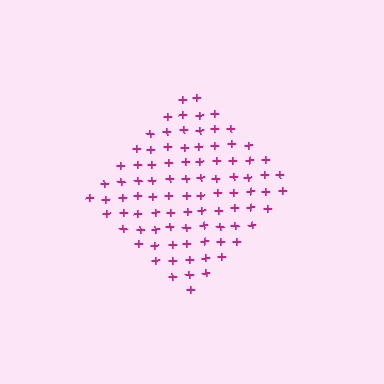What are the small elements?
The small elements are plus signs.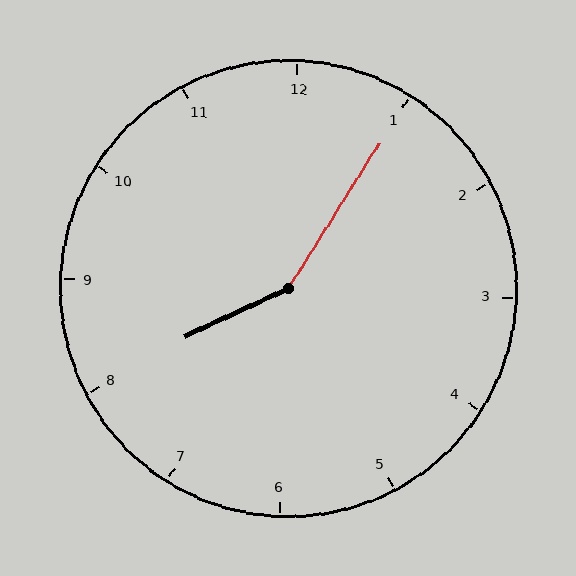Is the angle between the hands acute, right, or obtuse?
It is obtuse.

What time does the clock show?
8:05.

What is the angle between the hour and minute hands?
Approximately 148 degrees.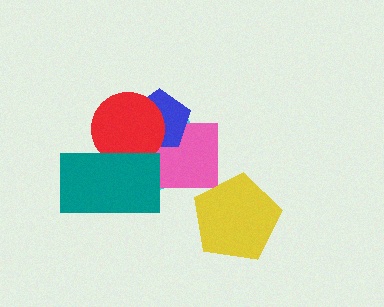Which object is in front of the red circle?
The teal rectangle is in front of the red circle.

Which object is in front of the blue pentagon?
The red circle is in front of the blue pentagon.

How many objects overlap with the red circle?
3 objects overlap with the red circle.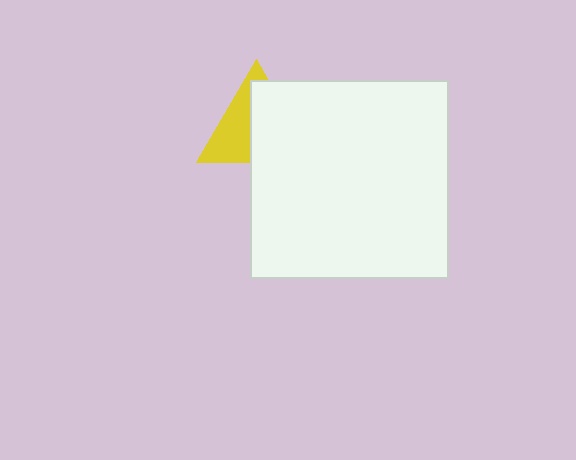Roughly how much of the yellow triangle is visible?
A small part of it is visible (roughly 43%).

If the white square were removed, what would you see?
You would see the complete yellow triangle.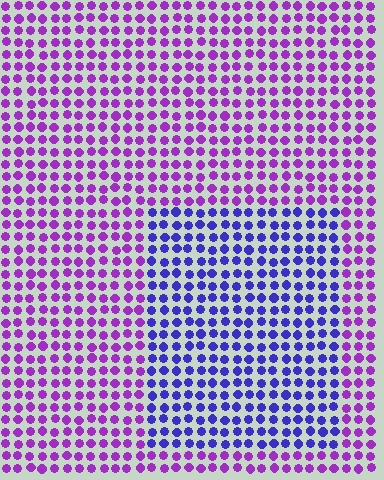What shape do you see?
I see a rectangle.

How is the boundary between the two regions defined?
The boundary is defined purely by a slight shift in hue (about 41 degrees). Spacing, size, and orientation are identical on both sides.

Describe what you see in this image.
The image is filled with small purple elements in a uniform arrangement. A rectangle-shaped region is visible where the elements are tinted to a slightly different hue, forming a subtle color boundary.